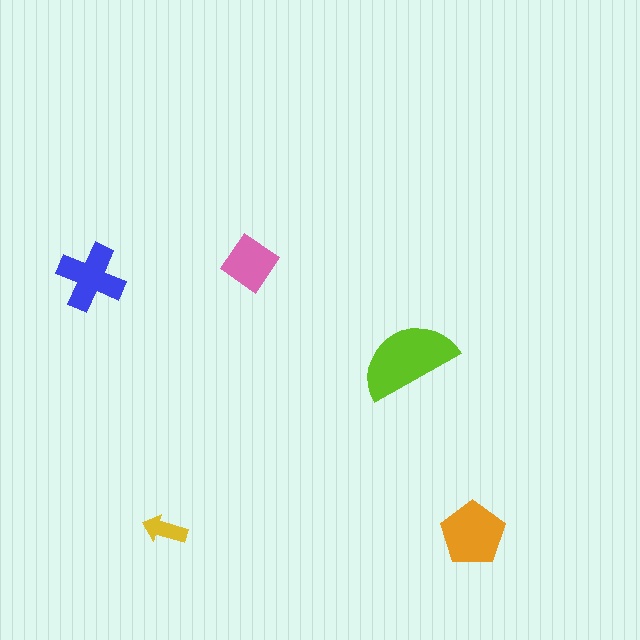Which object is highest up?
The pink diamond is topmost.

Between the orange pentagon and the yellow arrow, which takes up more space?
The orange pentagon.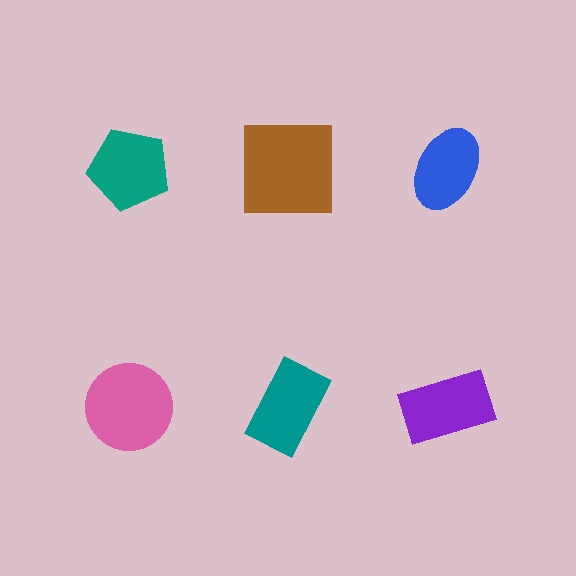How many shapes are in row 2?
3 shapes.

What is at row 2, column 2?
A teal rectangle.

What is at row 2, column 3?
A purple rectangle.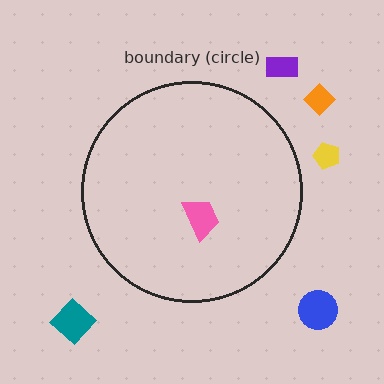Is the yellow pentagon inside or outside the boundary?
Outside.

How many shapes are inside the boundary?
1 inside, 5 outside.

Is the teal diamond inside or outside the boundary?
Outside.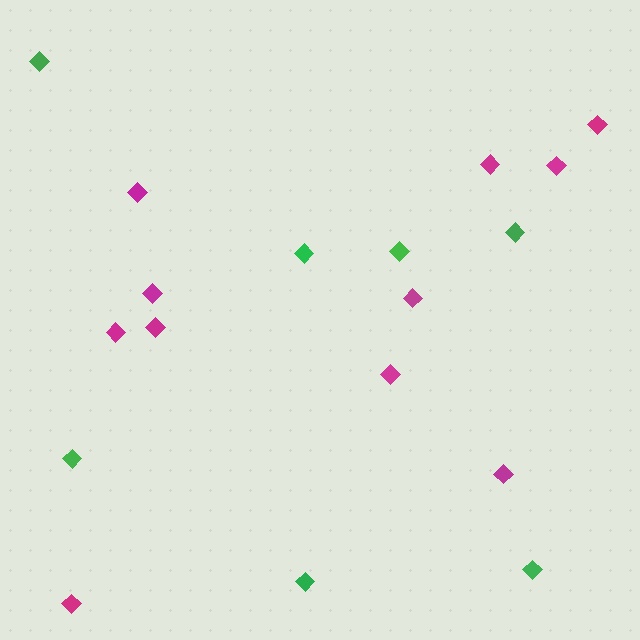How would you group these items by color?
There are 2 groups: one group of green diamonds (7) and one group of magenta diamonds (11).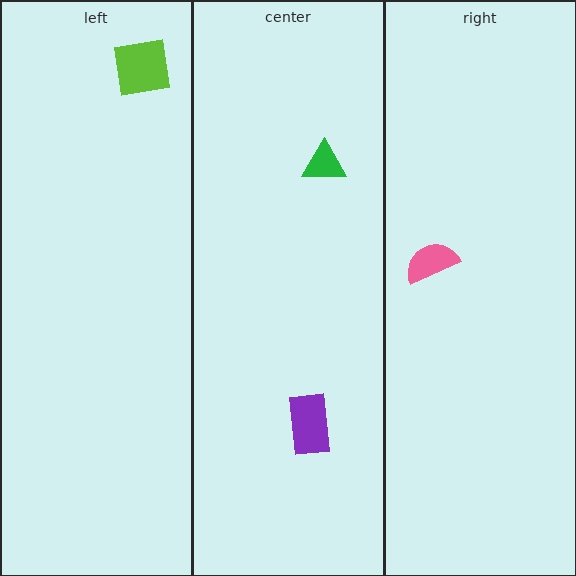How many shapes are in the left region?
1.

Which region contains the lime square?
The left region.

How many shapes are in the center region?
2.